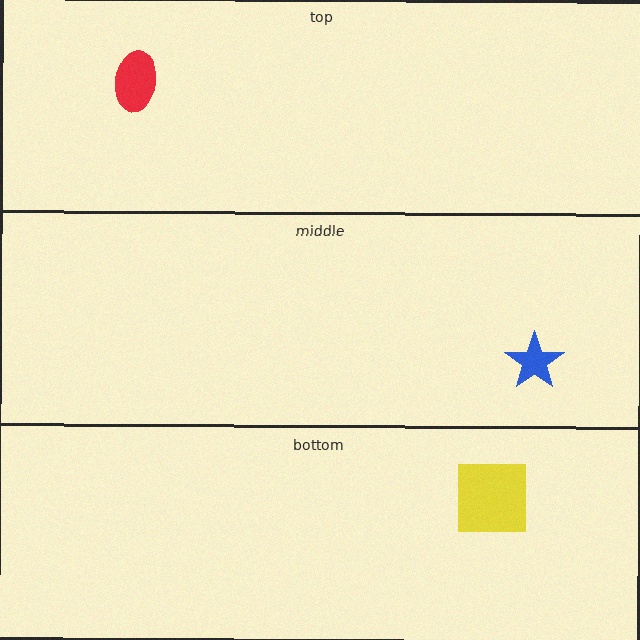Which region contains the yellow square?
The bottom region.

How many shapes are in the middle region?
1.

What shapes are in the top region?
The red ellipse.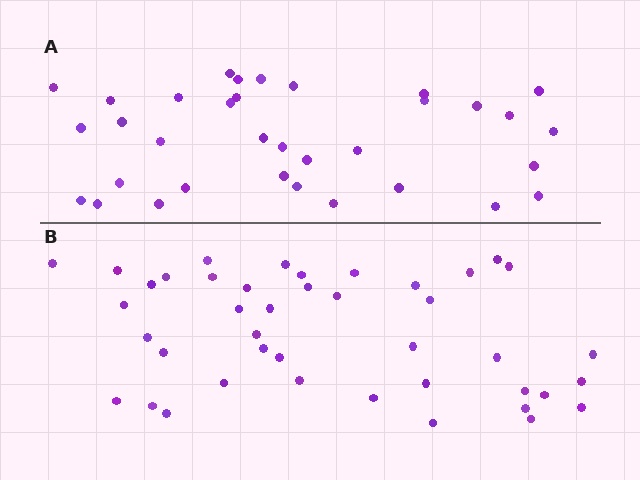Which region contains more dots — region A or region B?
Region B (the bottom region) has more dots.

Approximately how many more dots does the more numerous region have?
Region B has roughly 8 or so more dots than region A.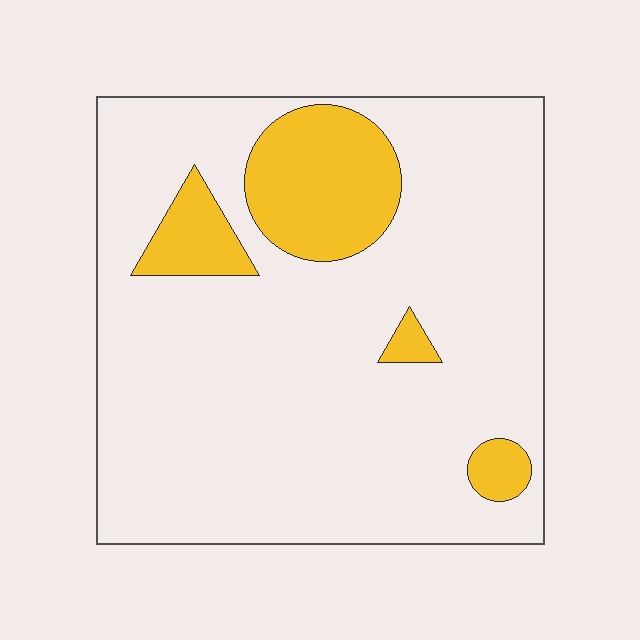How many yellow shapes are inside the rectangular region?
4.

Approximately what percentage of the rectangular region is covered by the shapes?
Approximately 15%.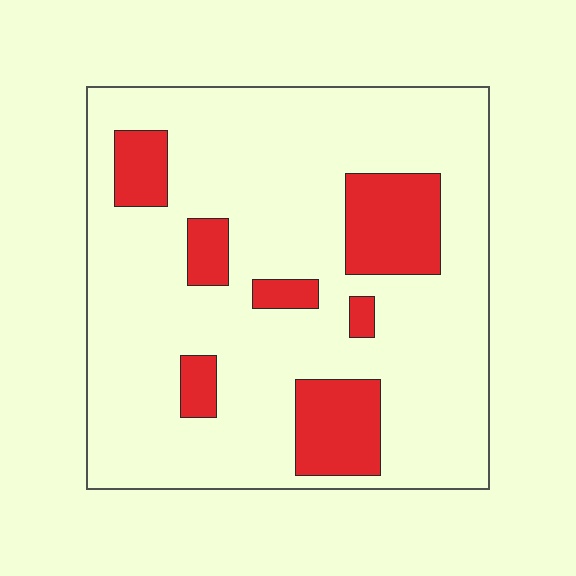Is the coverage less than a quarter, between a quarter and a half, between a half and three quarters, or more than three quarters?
Less than a quarter.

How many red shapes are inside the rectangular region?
7.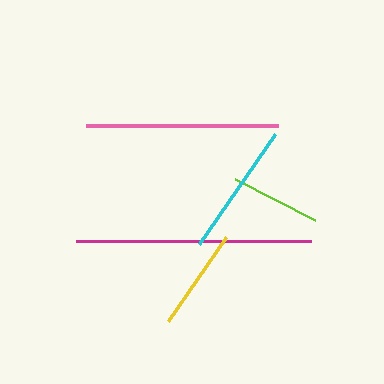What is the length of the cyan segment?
The cyan segment is approximately 134 pixels long.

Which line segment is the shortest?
The lime line is the shortest at approximately 90 pixels.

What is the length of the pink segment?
The pink segment is approximately 193 pixels long.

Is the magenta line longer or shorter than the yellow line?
The magenta line is longer than the yellow line.